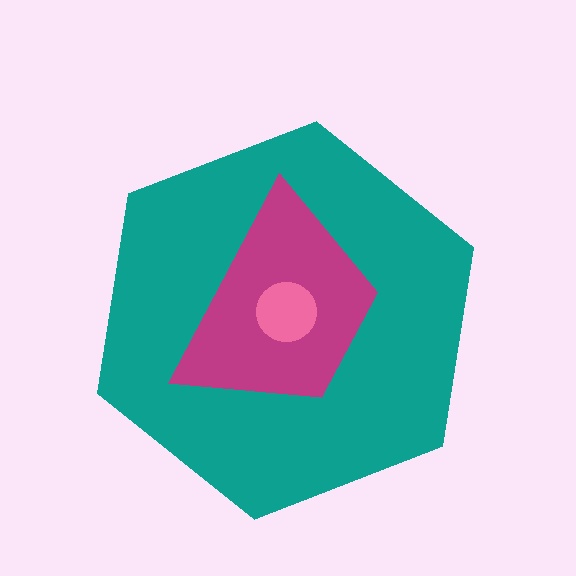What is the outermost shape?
The teal hexagon.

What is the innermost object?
The pink circle.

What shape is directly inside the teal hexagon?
The magenta trapezoid.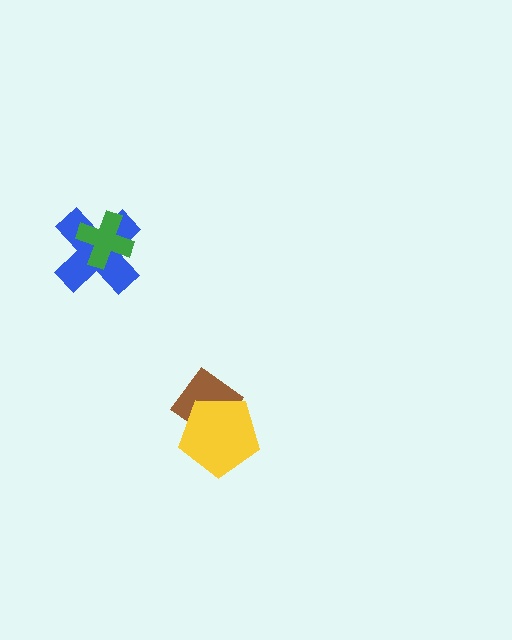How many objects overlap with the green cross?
1 object overlaps with the green cross.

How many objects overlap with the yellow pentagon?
1 object overlaps with the yellow pentagon.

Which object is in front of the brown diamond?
The yellow pentagon is in front of the brown diamond.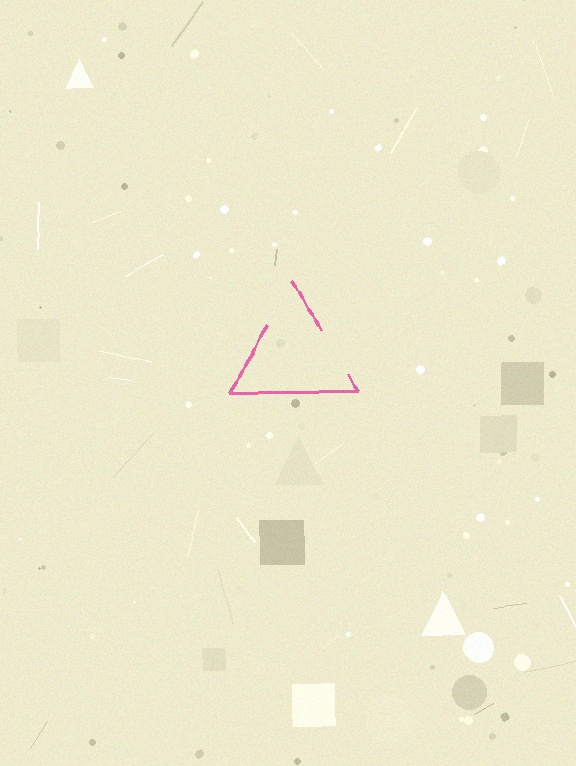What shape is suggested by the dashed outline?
The dashed outline suggests a triangle.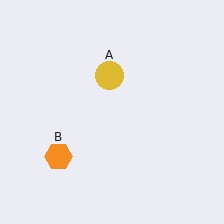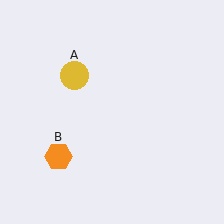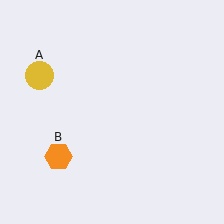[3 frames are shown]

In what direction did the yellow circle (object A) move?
The yellow circle (object A) moved left.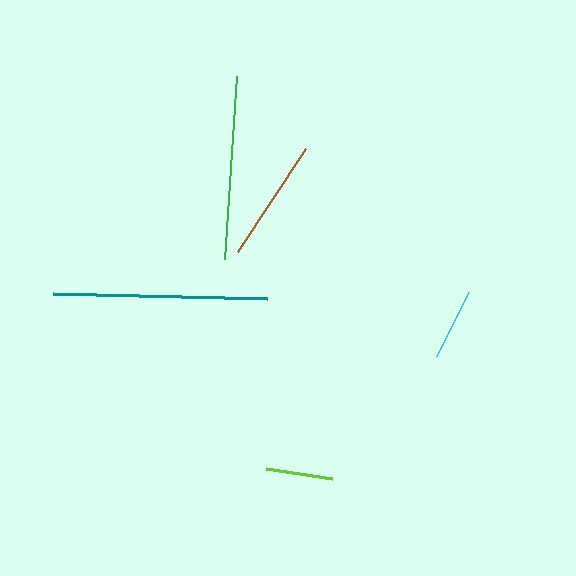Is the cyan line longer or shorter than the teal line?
The teal line is longer than the cyan line.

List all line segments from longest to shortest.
From longest to shortest: teal, green, brown, cyan, lime.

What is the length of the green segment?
The green segment is approximately 183 pixels long.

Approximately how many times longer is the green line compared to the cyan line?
The green line is approximately 2.6 times the length of the cyan line.